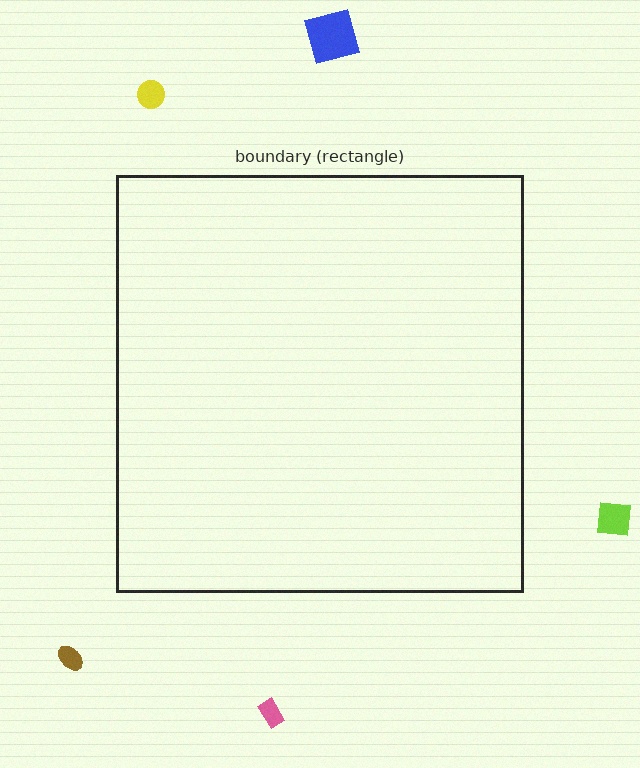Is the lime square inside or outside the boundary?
Outside.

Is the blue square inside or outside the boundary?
Outside.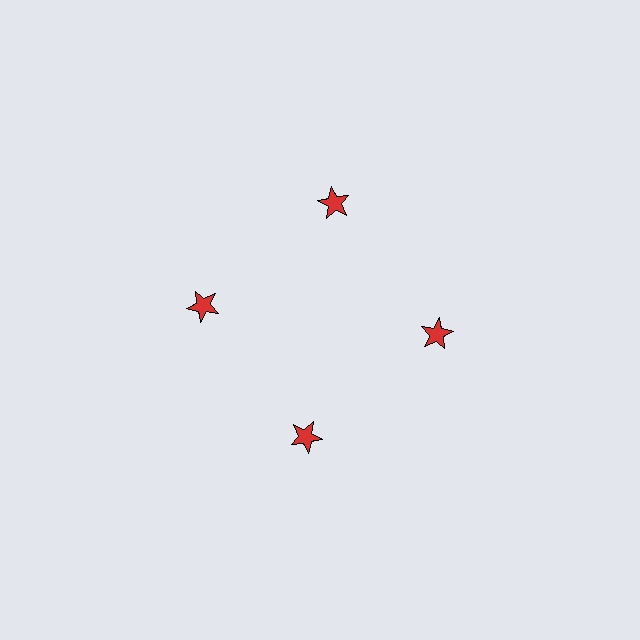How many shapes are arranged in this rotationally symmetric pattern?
There are 4 shapes, arranged in 4 groups of 1.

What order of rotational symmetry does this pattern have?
This pattern has 4-fold rotational symmetry.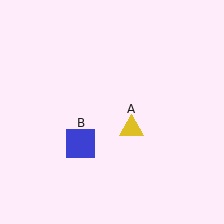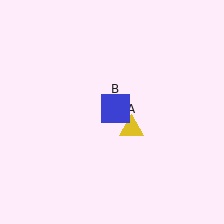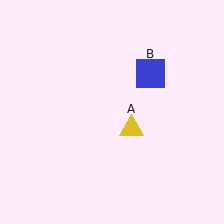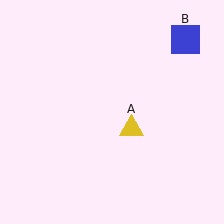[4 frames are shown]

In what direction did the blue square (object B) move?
The blue square (object B) moved up and to the right.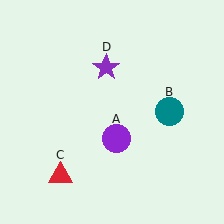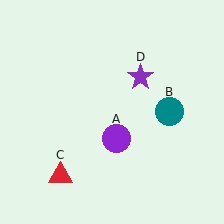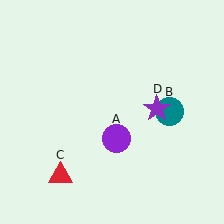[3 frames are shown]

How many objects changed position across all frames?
1 object changed position: purple star (object D).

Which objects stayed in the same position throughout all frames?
Purple circle (object A) and teal circle (object B) and red triangle (object C) remained stationary.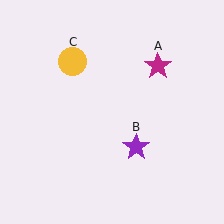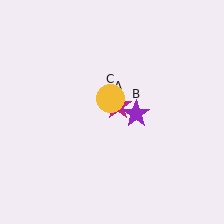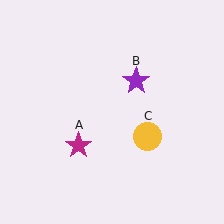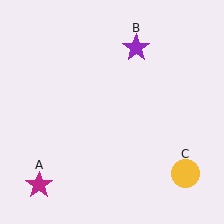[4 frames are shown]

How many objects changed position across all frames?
3 objects changed position: magenta star (object A), purple star (object B), yellow circle (object C).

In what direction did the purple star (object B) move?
The purple star (object B) moved up.